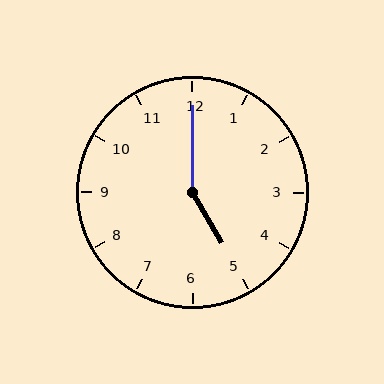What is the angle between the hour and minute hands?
Approximately 150 degrees.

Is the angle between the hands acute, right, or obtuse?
It is obtuse.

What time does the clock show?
5:00.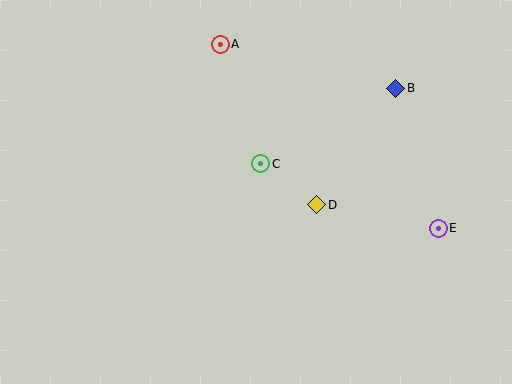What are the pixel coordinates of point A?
Point A is at (220, 44).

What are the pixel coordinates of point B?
Point B is at (396, 88).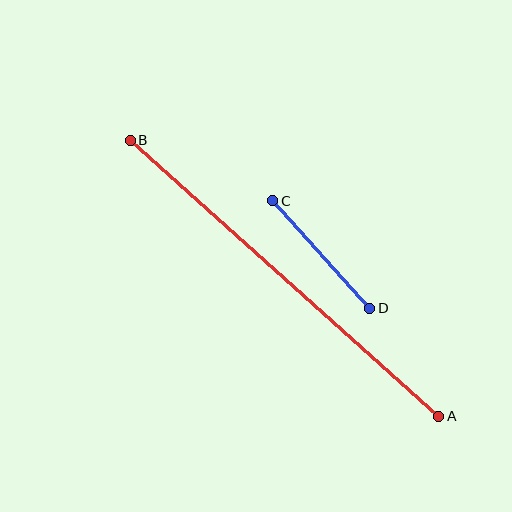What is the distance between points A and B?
The distance is approximately 414 pixels.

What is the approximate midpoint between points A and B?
The midpoint is at approximately (285, 278) pixels.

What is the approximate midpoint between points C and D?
The midpoint is at approximately (321, 255) pixels.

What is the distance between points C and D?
The distance is approximately 145 pixels.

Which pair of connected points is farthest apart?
Points A and B are farthest apart.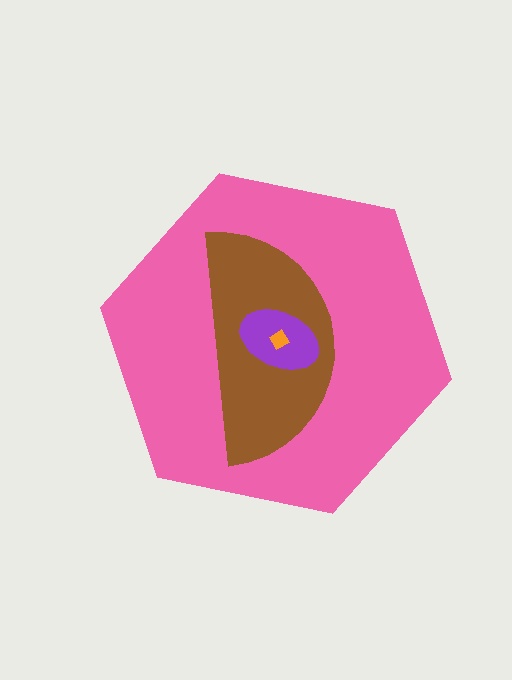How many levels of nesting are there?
4.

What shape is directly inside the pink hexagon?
The brown semicircle.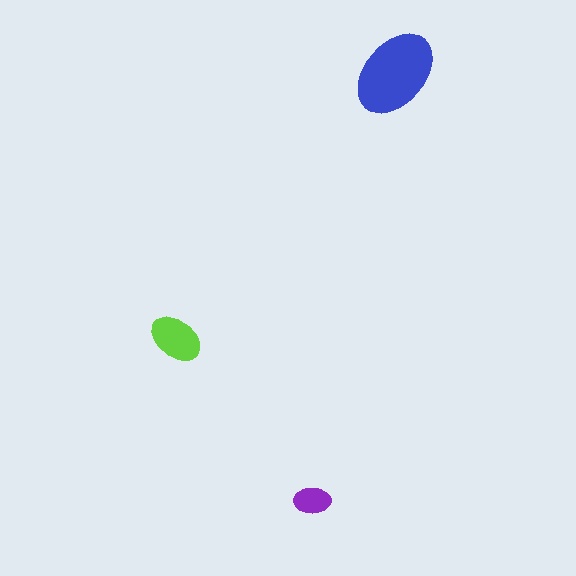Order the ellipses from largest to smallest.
the blue one, the lime one, the purple one.